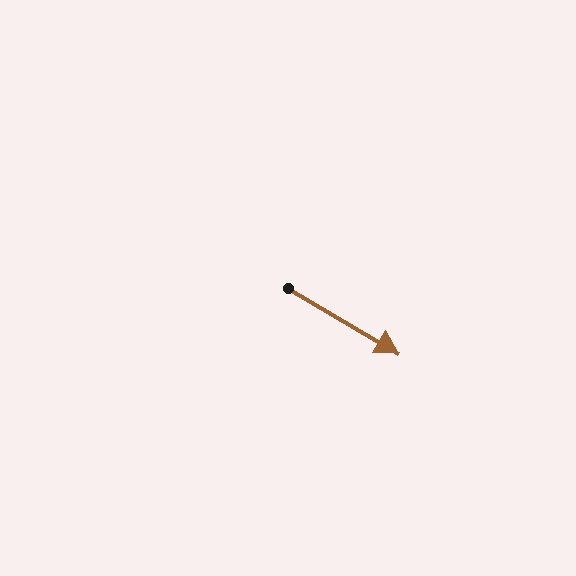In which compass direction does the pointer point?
Southeast.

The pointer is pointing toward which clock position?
Roughly 4 o'clock.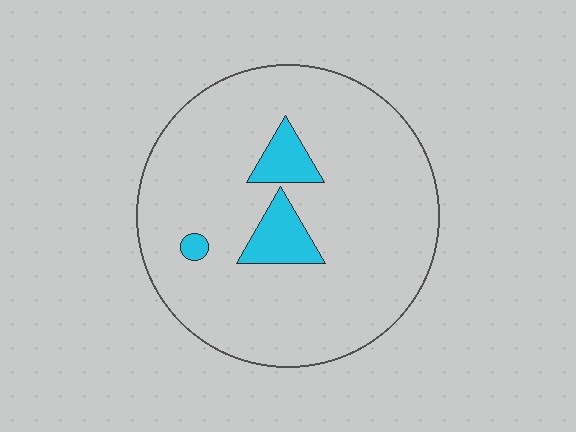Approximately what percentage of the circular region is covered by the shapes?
Approximately 10%.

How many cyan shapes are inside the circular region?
3.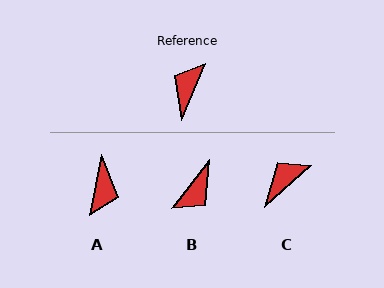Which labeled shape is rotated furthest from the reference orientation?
A, about 168 degrees away.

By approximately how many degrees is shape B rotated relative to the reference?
Approximately 165 degrees counter-clockwise.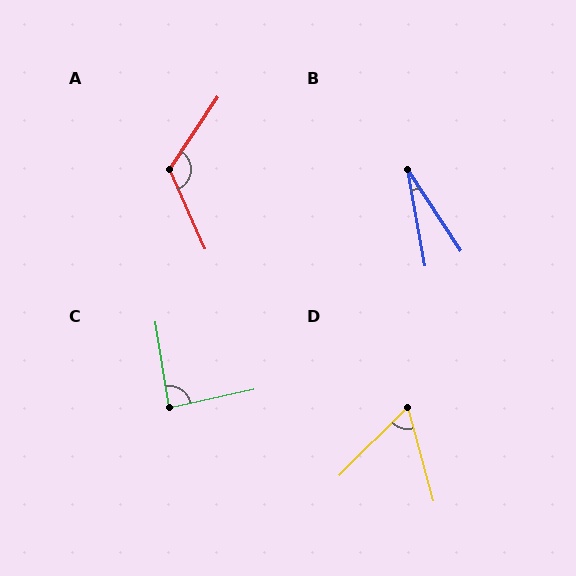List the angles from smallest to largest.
B (23°), D (61°), C (86°), A (123°).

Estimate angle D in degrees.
Approximately 61 degrees.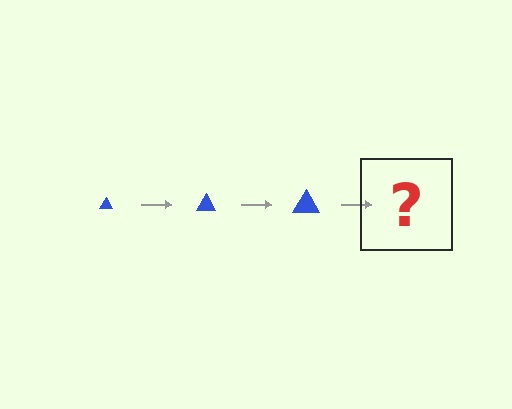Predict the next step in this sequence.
The next step is a blue triangle, larger than the previous one.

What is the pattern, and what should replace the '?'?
The pattern is that the triangle gets progressively larger each step. The '?' should be a blue triangle, larger than the previous one.